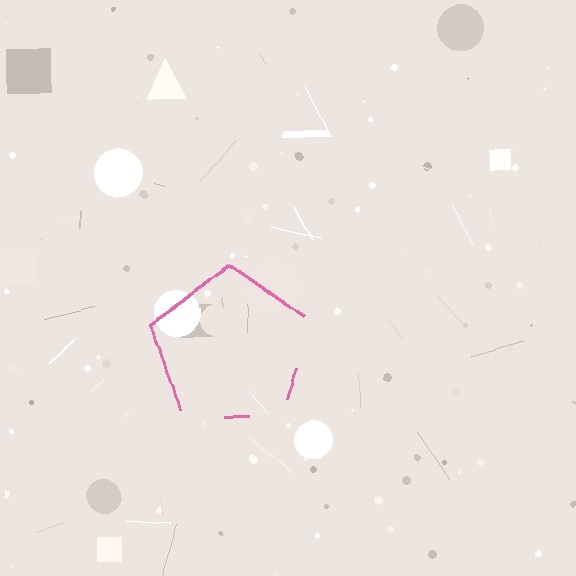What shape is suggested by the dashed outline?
The dashed outline suggests a pentagon.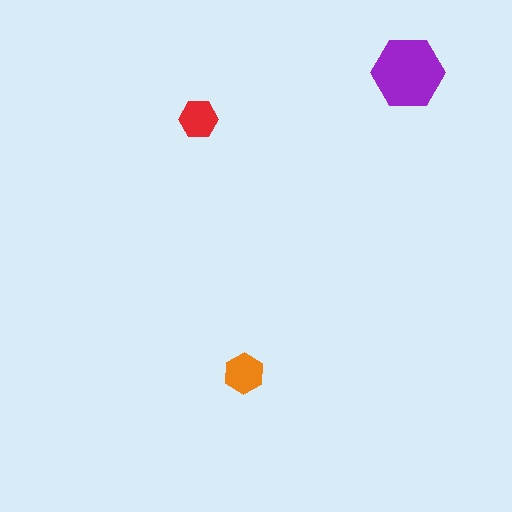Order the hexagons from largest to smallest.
the purple one, the orange one, the red one.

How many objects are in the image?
There are 3 objects in the image.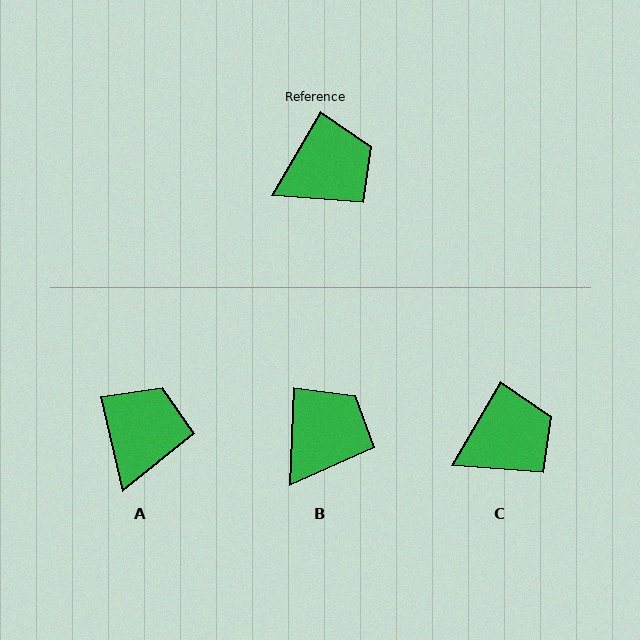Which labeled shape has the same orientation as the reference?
C.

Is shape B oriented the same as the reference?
No, it is off by about 28 degrees.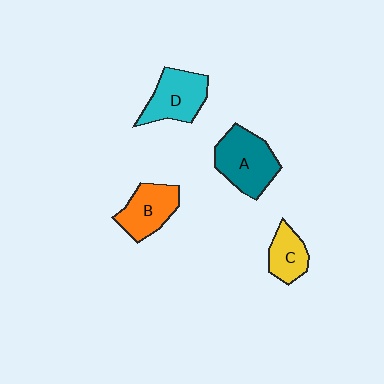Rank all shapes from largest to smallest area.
From largest to smallest: A (teal), D (cyan), B (orange), C (yellow).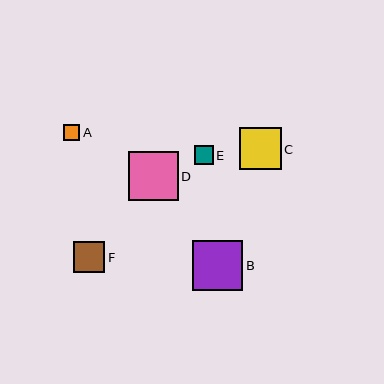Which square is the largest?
Square B is the largest with a size of approximately 50 pixels.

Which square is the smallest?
Square A is the smallest with a size of approximately 16 pixels.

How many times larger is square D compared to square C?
Square D is approximately 1.2 times the size of square C.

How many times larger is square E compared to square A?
Square E is approximately 1.2 times the size of square A.